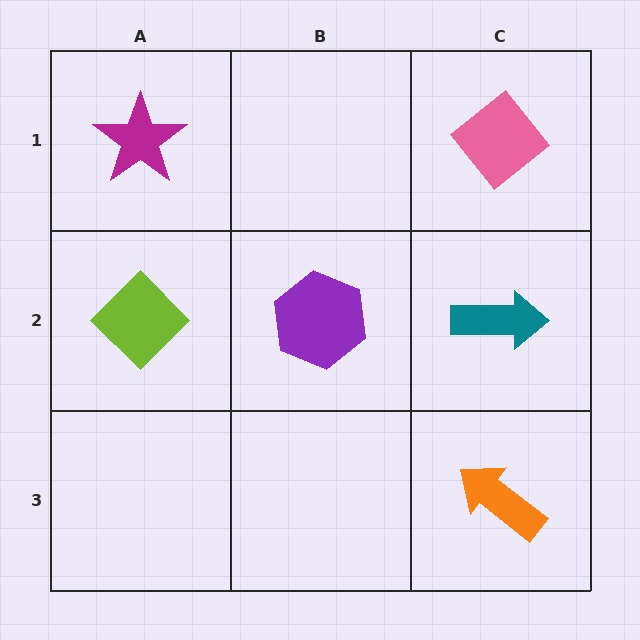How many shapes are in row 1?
2 shapes.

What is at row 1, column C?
A pink diamond.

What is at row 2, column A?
A lime diamond.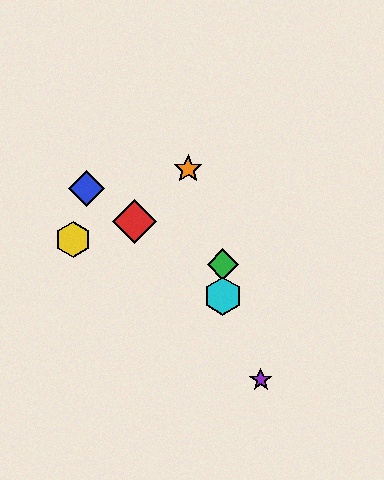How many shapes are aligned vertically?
2 shapes (the green diamond, the cyan hexagon) are aligned vertically.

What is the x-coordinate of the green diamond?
The green diamond is at x≈223.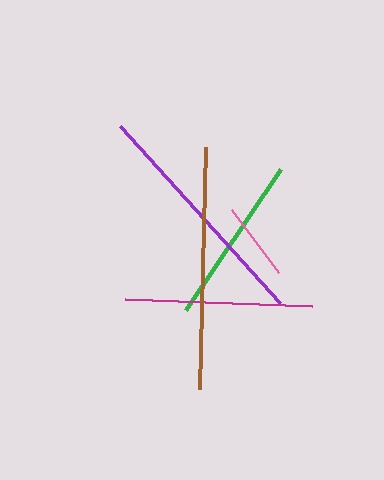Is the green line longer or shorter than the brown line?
The brown line is longer than the green line.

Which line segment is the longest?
The brown line is the longest at approximately 242 pixels.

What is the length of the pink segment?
The pink segment is approximately 78 pixels long.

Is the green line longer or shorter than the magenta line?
The magenta line is longer than the green line.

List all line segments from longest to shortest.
From longest to shortest: brown, purple, magenta, green, pink.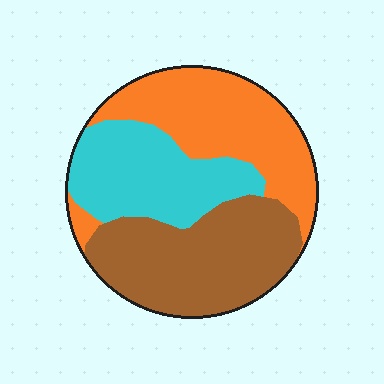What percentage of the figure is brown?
Brown covers 37% of the figure.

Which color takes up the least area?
Cyan, at roughly 30%.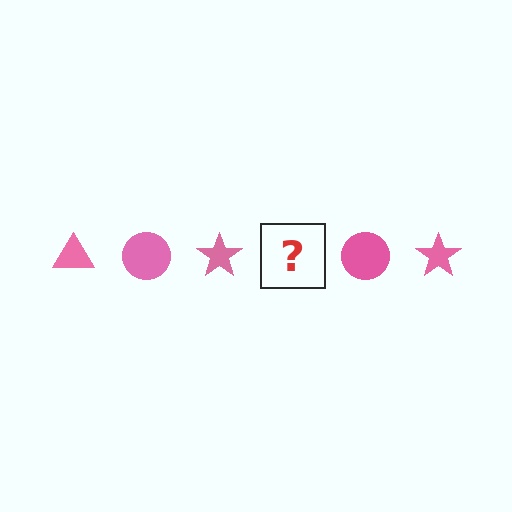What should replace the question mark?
The question mark should be replaced with a pink triangle.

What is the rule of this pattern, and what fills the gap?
The rule is that the pattern cycles through triangle, circle, star shapes in pink. The gap should be filled with a pink triangle.